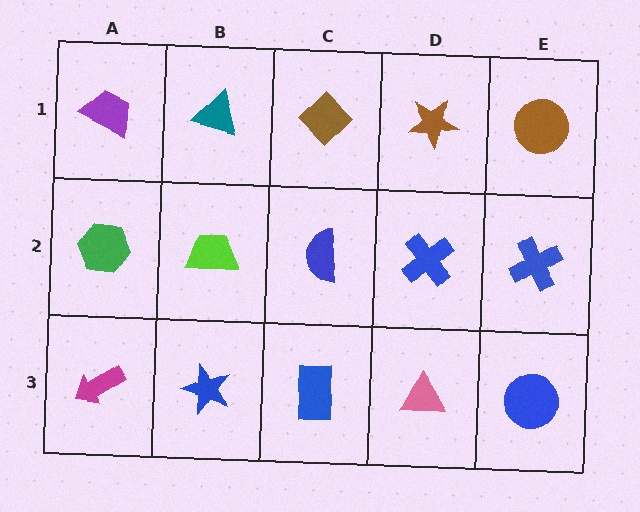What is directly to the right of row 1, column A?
A teal triangle.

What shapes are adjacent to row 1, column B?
A lime trapezoid (row 2, column B), a purple trapezoid (row 1, column A), a brown diamond (row 1, column C).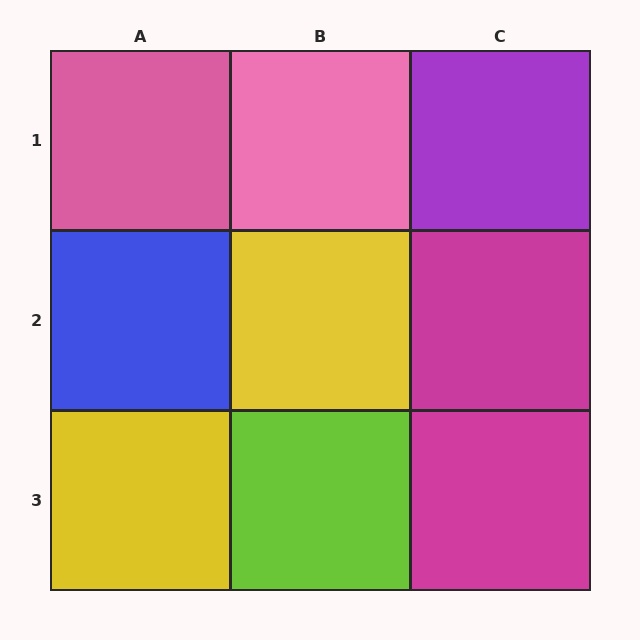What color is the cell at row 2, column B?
Yellow.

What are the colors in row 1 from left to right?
Pink, pink, purple.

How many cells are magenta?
2 cells are magenta.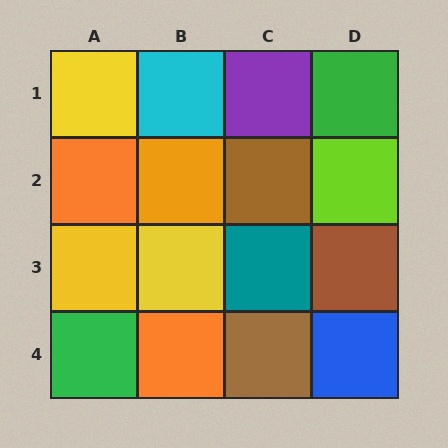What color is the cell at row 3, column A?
Yellow.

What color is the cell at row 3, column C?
Teal.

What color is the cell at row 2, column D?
Lime.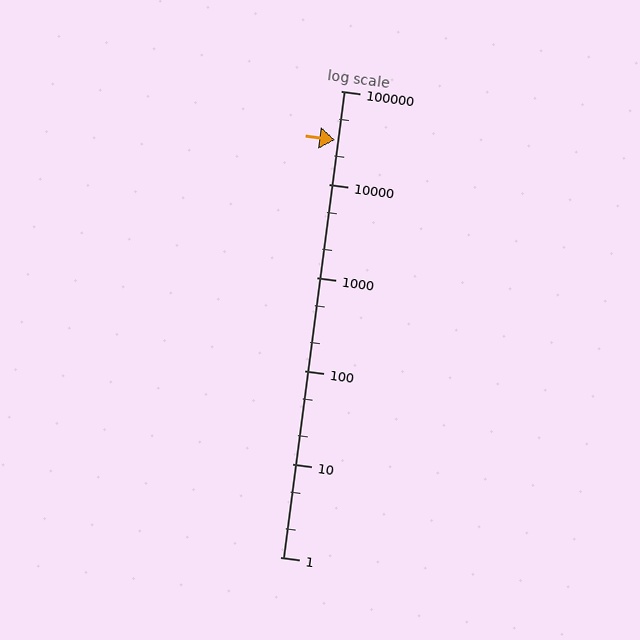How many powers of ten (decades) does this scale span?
The scale spans 5 decades, from 1 to 100000.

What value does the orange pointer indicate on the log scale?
The pointer indicates approximately 30000.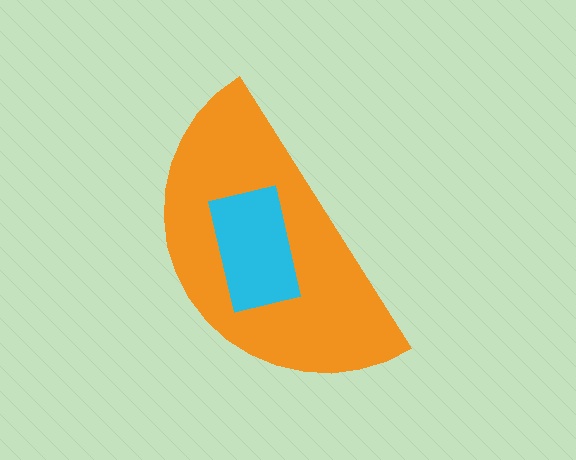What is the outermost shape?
The orange semicircle.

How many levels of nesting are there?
2.